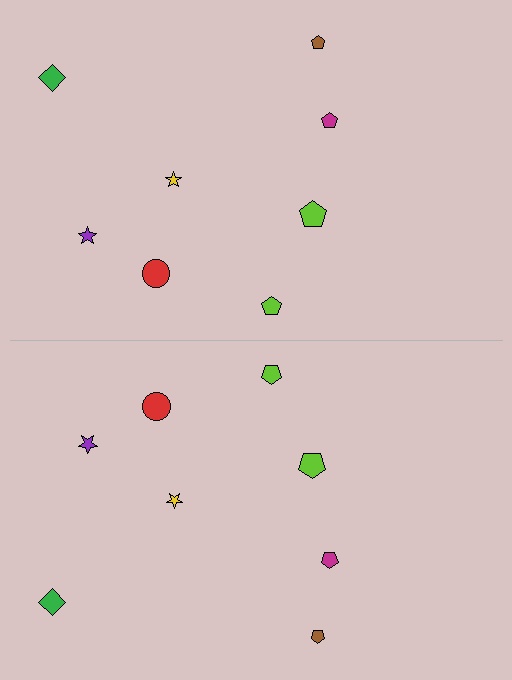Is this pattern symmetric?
Yes, this pattern has bilateral (reflection) symmetry.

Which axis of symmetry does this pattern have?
The pattern has a horizontal axis of symmetry running through the center of the image.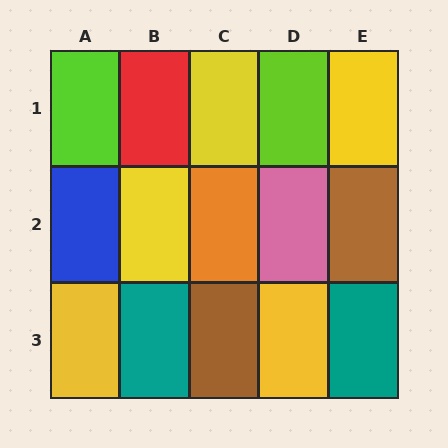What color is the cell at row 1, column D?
Lime.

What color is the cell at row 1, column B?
Red.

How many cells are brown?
2 cells are brown.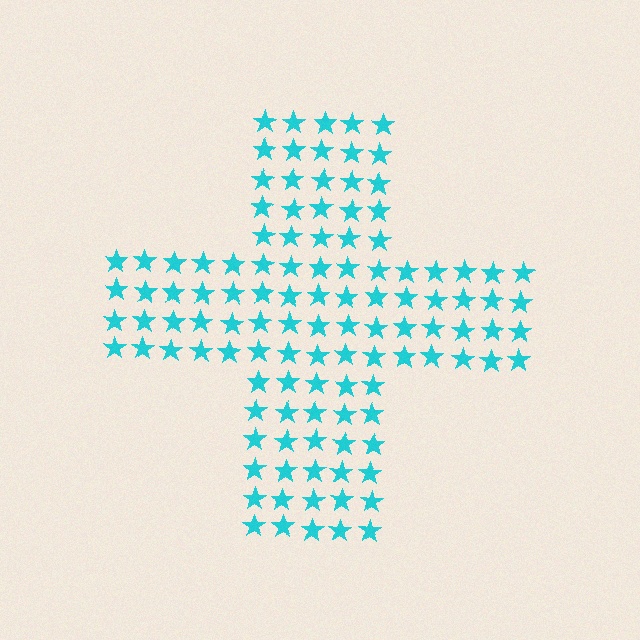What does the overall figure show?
The overall figure shows a cross.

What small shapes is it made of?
It is made of small stars.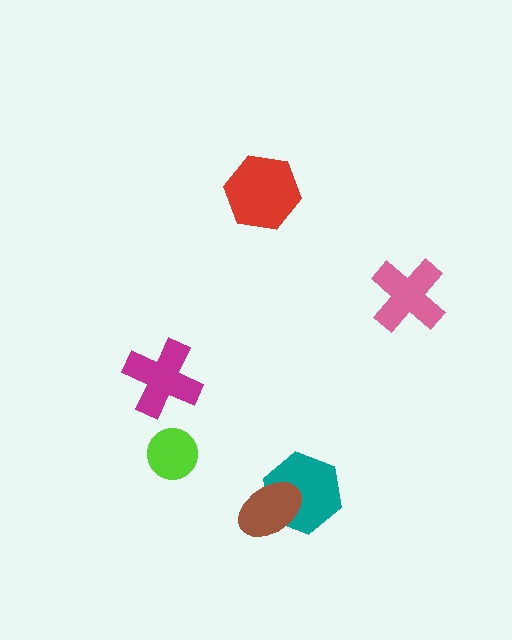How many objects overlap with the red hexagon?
0 objects overlap with the red hexagon.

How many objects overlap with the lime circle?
0 objects overlap with the lime circle.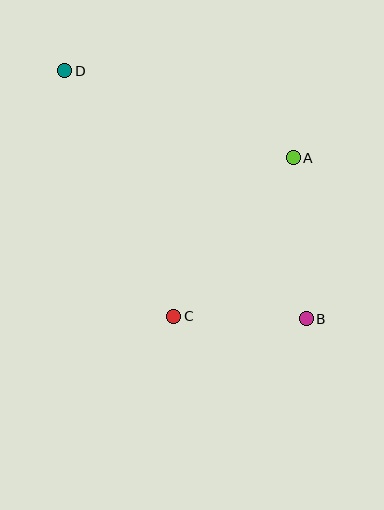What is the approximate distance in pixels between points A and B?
The distance between A and B is approximately 161 pixels.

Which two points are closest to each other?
Points B and C are closest to each other.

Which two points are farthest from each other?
Points B and D are farthest from each other.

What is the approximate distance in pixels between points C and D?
The distance between C and D is approximately 268 pixels.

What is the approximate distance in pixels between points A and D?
The distance between A and D is approximately 244 pixels.